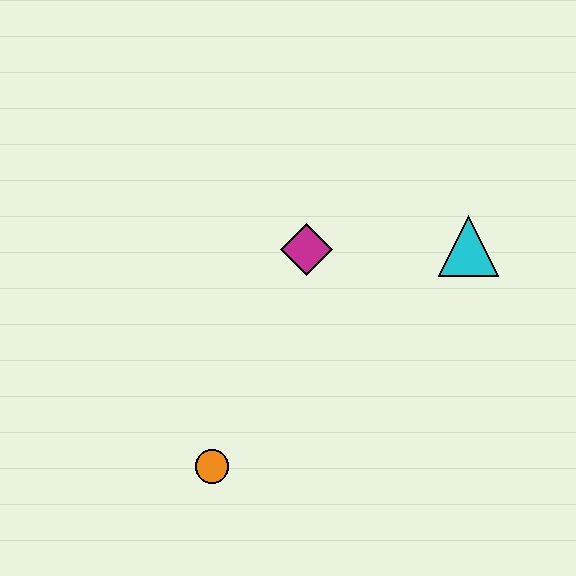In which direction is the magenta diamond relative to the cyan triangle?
The magenta diamond is to the left of the cyan triangle.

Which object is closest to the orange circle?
The magenta diamond is closest to the orange circle.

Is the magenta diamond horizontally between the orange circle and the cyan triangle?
Yes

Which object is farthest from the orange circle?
The cyan triangle is farthest from the orange circle.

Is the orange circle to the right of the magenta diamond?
No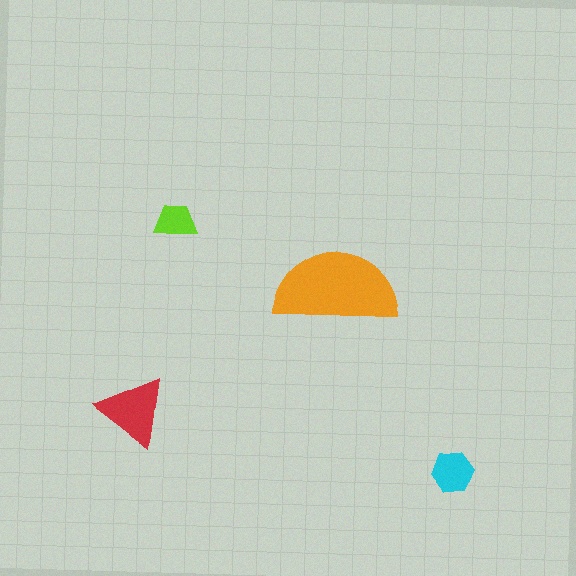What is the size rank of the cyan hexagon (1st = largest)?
3rd.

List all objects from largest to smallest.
The orange semicircle, the red triangle, the cyan hexagon, the lime trapezoid.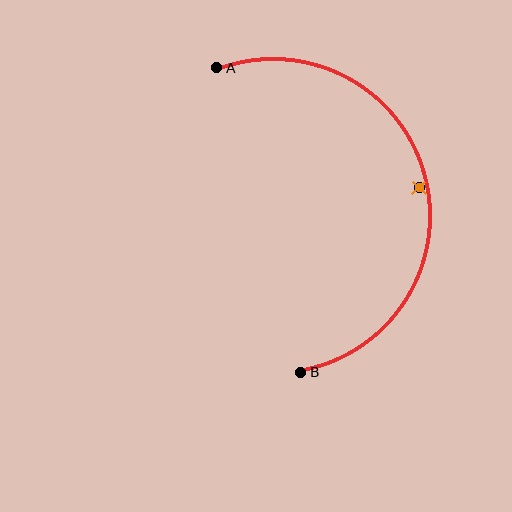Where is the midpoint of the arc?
The arc midpoint is the point on the curve farthest from the straight line joining A and B. It sits to the right of that line.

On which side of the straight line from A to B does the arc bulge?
The arc bulges to the right of the straight line connecting A and B.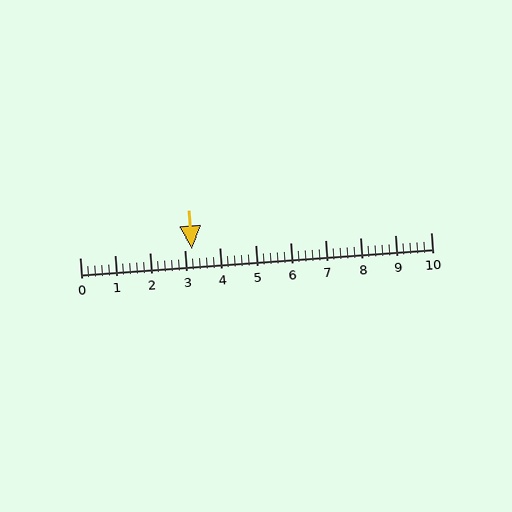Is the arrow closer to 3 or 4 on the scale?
The arrow is closer to 3.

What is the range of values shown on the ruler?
The ruler shows values from 0 to 10.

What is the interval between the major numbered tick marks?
The major tick marks are spaced 1 units apart.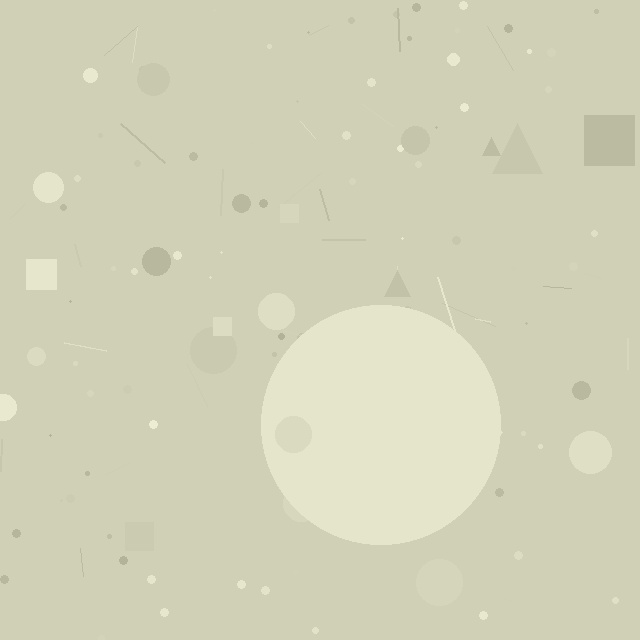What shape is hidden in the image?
A circle is hidden in the image.